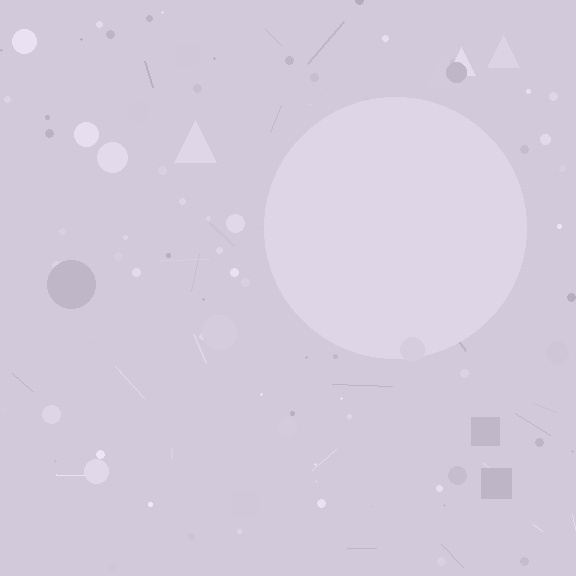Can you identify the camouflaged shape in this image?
The camouflaged shape is a circle.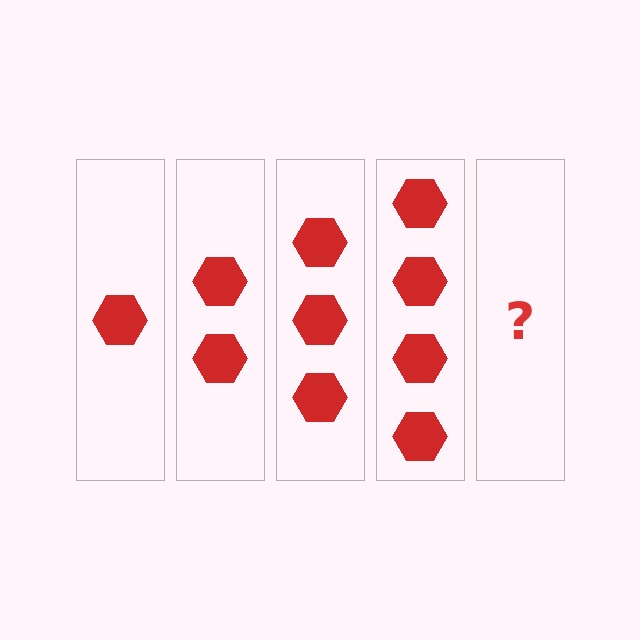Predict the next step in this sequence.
The next step is 5 hexagons.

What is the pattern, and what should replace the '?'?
The pattern is that each step adds one more hexagon. The '?' should be 5 hexagons.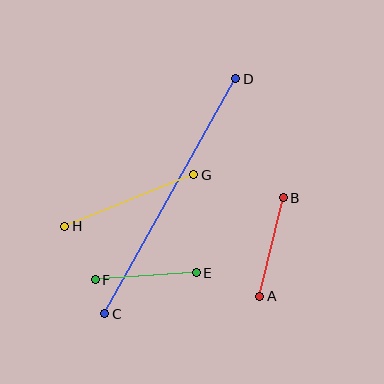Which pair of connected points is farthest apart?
Points C and D are farthest apart.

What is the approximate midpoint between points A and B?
The midpoint is at approximately (272, 247) pixels.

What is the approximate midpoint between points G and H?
The midpoint is at approximately (129, 200) pixels.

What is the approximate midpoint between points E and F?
The midpoint is at approximately (146, 276) pixels.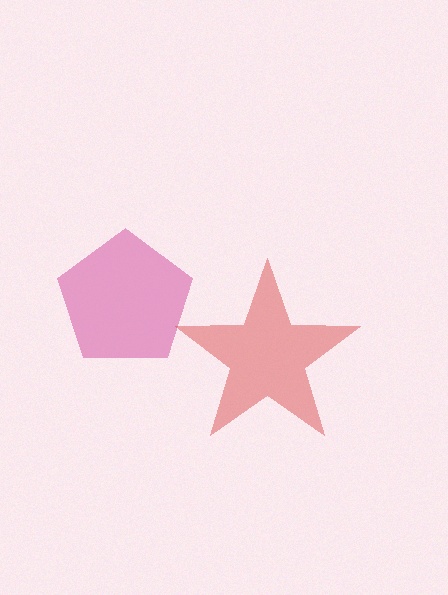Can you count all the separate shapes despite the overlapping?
Yes, there are 2 separate shapes.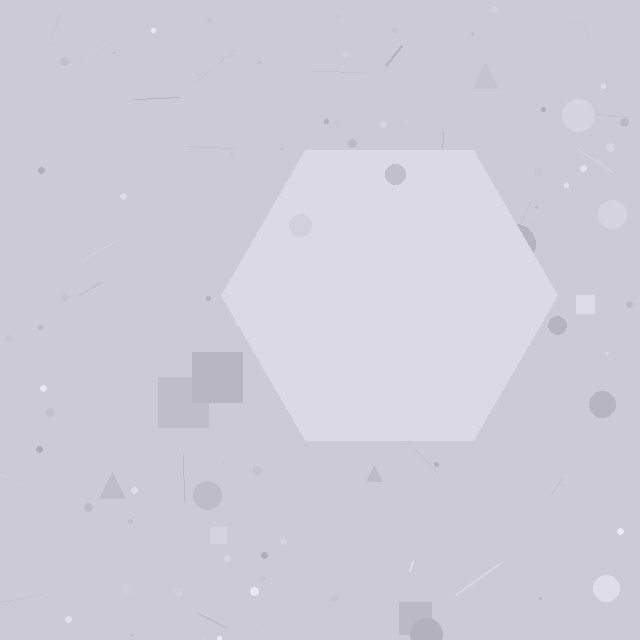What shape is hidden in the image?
A hexagon is hidden in the image.